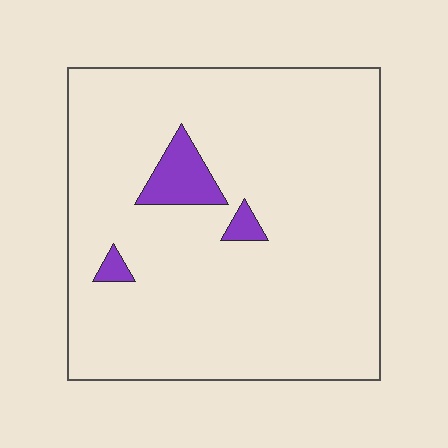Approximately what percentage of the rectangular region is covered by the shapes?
Approximately 5%.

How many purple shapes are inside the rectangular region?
3.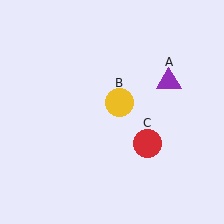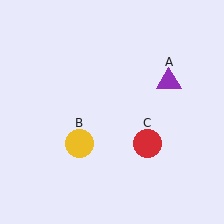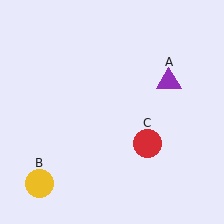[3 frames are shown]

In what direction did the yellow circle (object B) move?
The yellow circle (object B) moved down and to the left.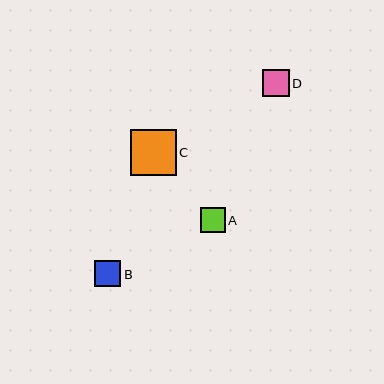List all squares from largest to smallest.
From largest to smallest: C, D, B, A.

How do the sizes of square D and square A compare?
Square D and square A are approximately the same size.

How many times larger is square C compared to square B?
Square C is approximately 1.8 times the size of square B.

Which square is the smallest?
Square A is the smallest with a size of approximately 25 pixels.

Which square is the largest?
Square C is the largest with a size of approximately 46 pixels.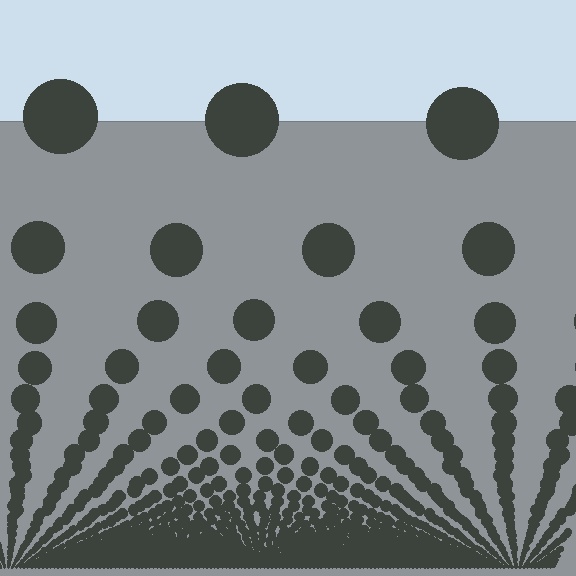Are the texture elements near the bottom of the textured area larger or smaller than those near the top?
Smaller. The gradient is inverted — elements near the bottom are smaller and denser.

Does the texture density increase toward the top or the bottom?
Density increases toward the bottom.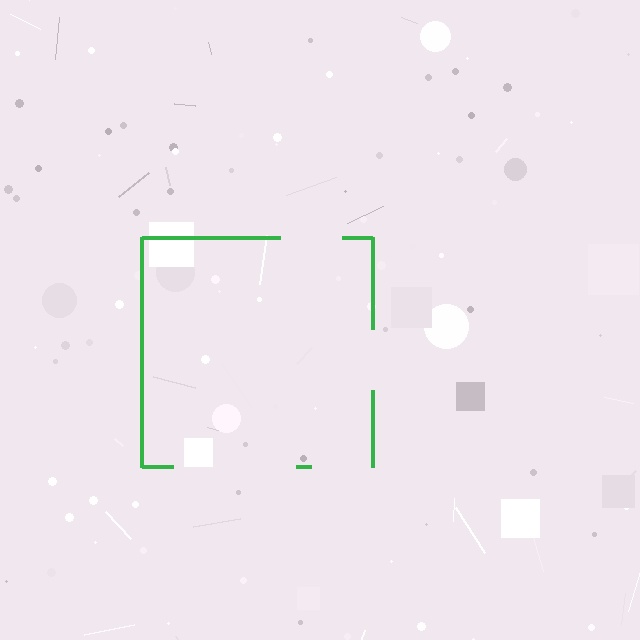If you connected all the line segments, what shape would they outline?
They would outline a square.